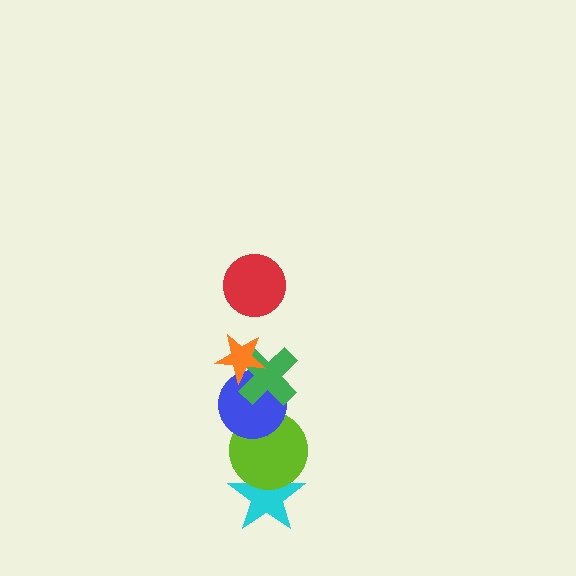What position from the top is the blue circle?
The blue circle is 4th from the top.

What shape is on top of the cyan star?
The lime circle is on top of the cyan star.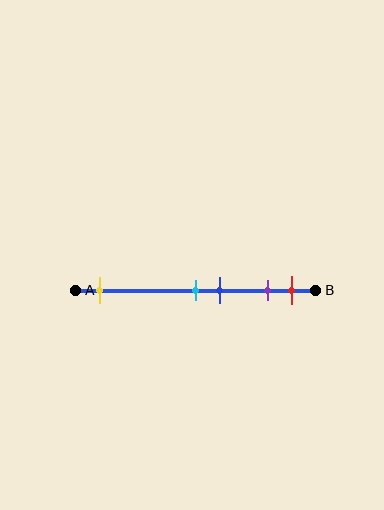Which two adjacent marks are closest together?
The cyan and blue marks are the closest adjacent pair.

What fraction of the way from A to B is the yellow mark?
The yellow mark is approximately 10% (0.1) of the way from A to B.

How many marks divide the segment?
There are 5 marks dividing the segment.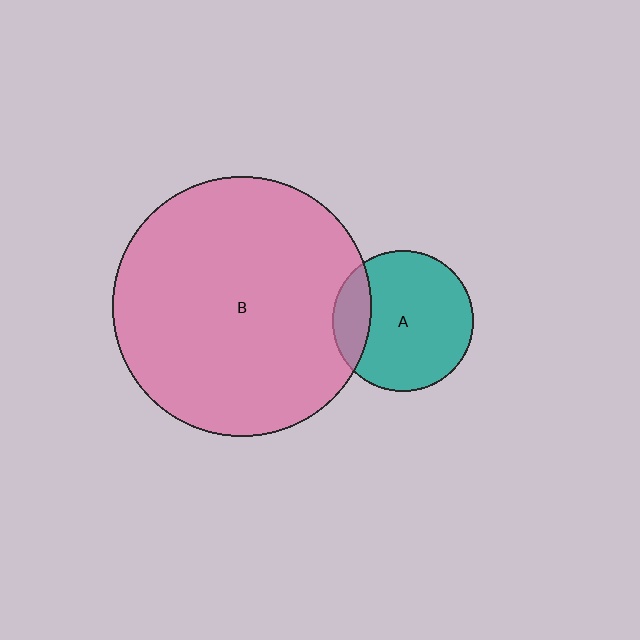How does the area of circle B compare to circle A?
Approximately 3.4 times.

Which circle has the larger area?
Circle B (pink).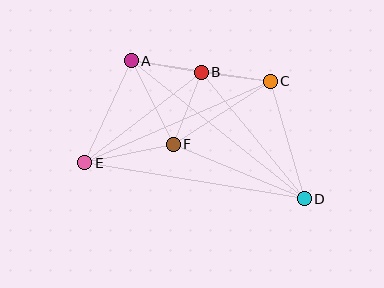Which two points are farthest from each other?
Points D and E are farthest from each other.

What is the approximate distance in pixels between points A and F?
The distance between A and F is approximately 94 pixels.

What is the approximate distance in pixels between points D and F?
The distance between D and F is approximately 142 pixels.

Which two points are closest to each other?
Points B and C are closest to each other.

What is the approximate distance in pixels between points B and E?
The distance between B and E is approximately 147 pixels.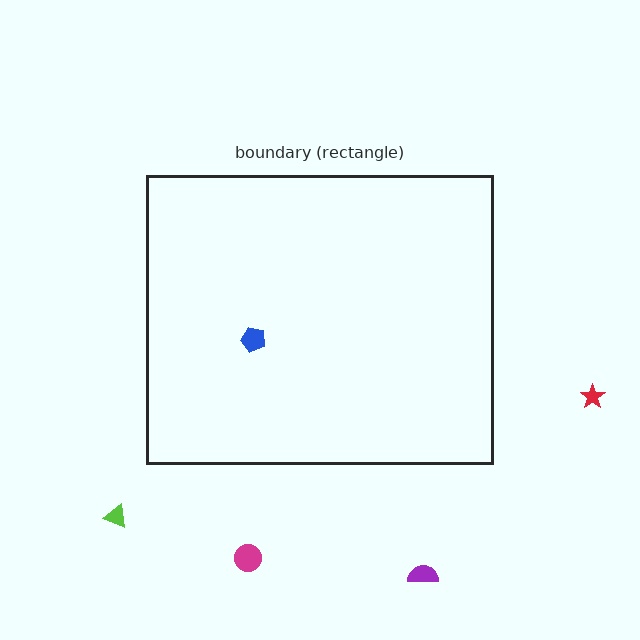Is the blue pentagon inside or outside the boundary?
Inside.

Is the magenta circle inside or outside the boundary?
Outside.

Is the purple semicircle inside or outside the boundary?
Outside.